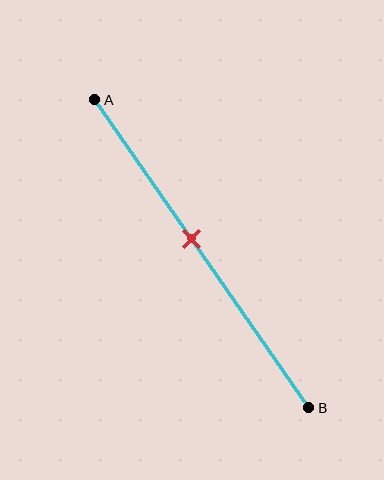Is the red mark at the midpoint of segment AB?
No, the mark is at about 45% from A, not at the 50% midpoint.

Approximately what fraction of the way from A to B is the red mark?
The red mark is approximately 45% of the way from A to B.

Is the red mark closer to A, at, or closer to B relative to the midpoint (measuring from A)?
The red mark is closer to point A than the midpoint of segment AB.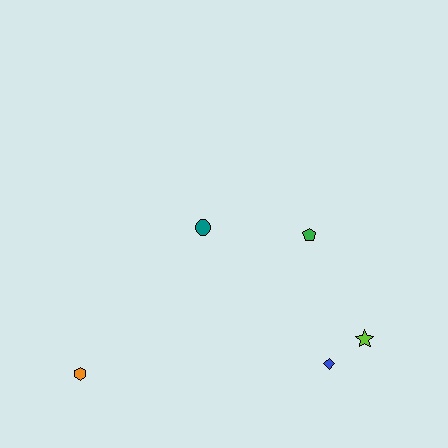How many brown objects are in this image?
There are no brown objects.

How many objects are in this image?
There are 5 objects.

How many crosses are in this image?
There are no crosses.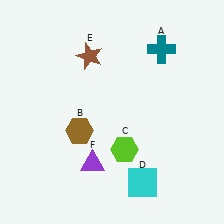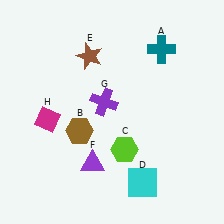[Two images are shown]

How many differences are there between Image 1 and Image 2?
There are 2 differences between the two images.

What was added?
A purple cross (G), a magenta diamond (H) were added in Image 2.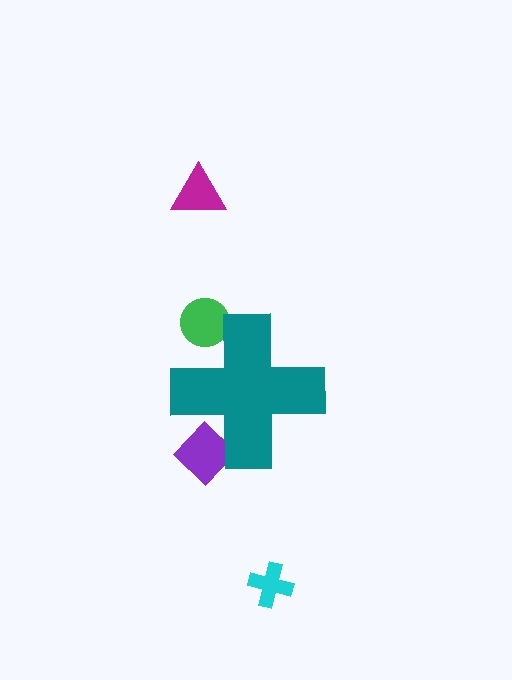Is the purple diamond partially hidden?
Yes, the purple diamond is partially hidden behind the teal cross.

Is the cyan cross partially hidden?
No, the cyan cross is fully visible.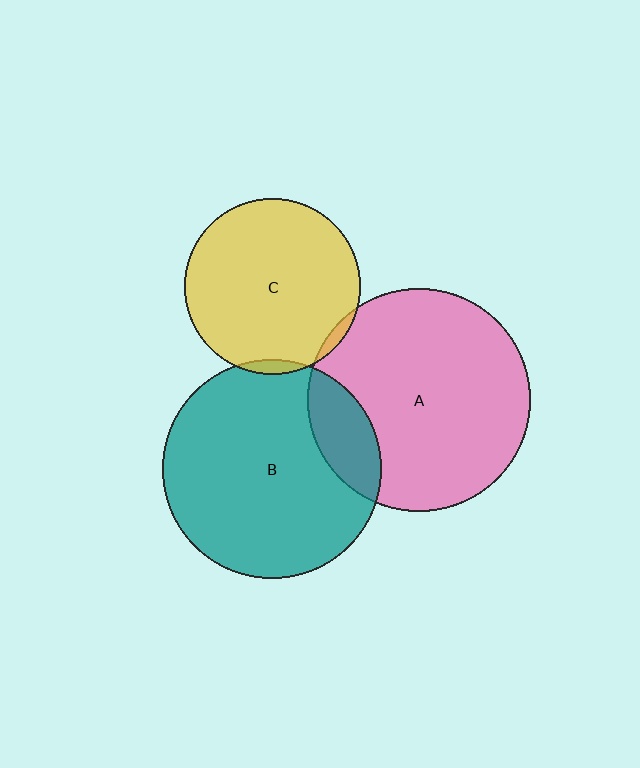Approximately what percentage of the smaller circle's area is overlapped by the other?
Approximately 5%.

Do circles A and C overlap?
Yes.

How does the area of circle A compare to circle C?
Approximately 1.6 times.